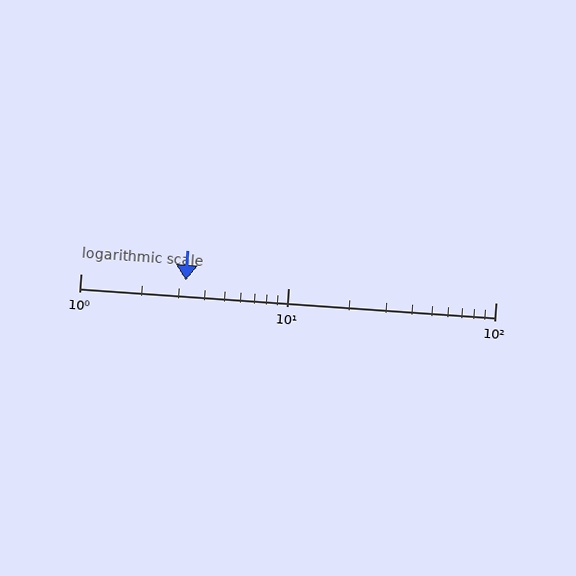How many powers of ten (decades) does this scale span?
The scale spans 2 decades, from 1 to 100.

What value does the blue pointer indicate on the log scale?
The pointer indicates approximately 3.2.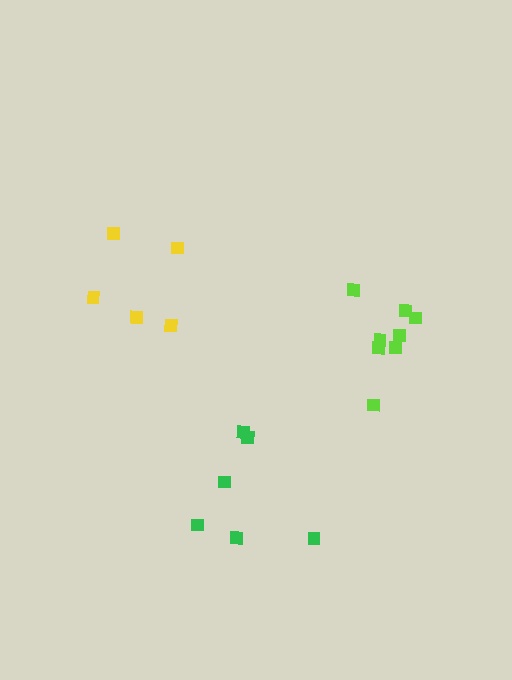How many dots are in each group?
Group 1: 6 dots, Group 2: 8 dots, Group 3: 5 dots (19 total).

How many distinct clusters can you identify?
There are 3 distinct clusters.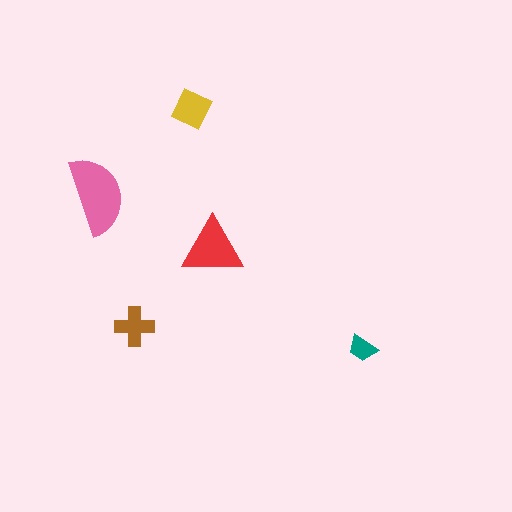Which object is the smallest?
The teal trapezoid.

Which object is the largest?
The pink semicircle.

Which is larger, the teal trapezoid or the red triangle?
The red triangle.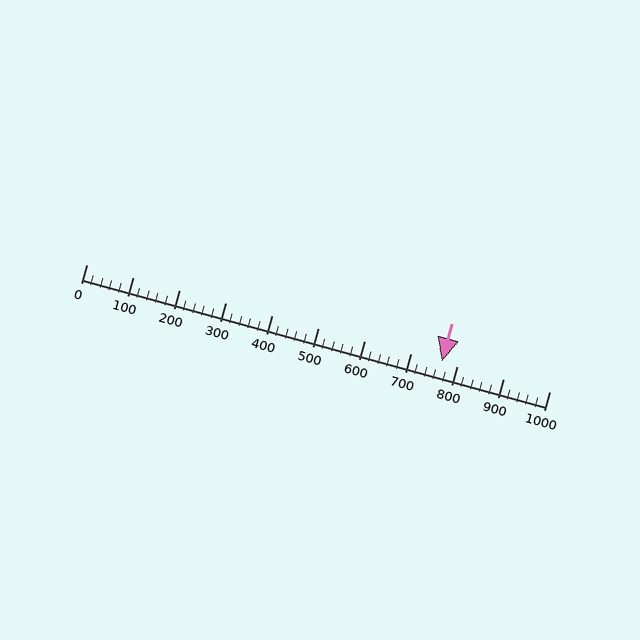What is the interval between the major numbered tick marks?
The major tick marks are spaced 100 units apart.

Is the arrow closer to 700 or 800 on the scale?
The arrow is closer to 800.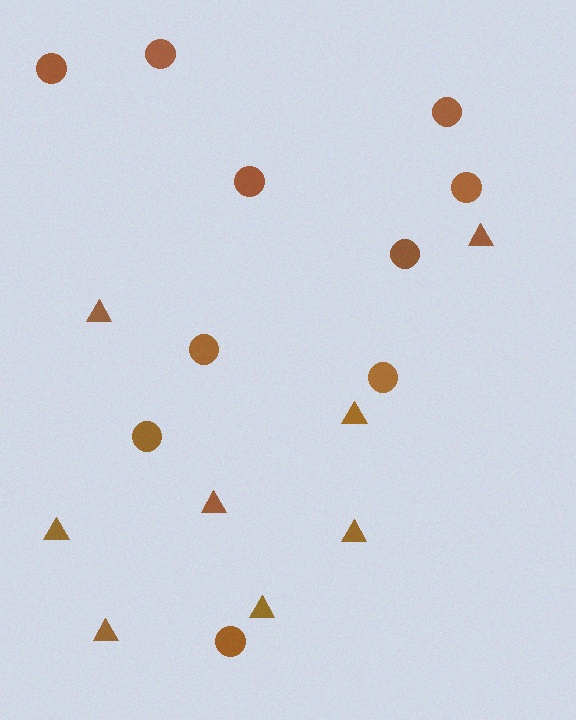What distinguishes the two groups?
There are 2 groups: one group of circles (10) and one group of triangles (8).